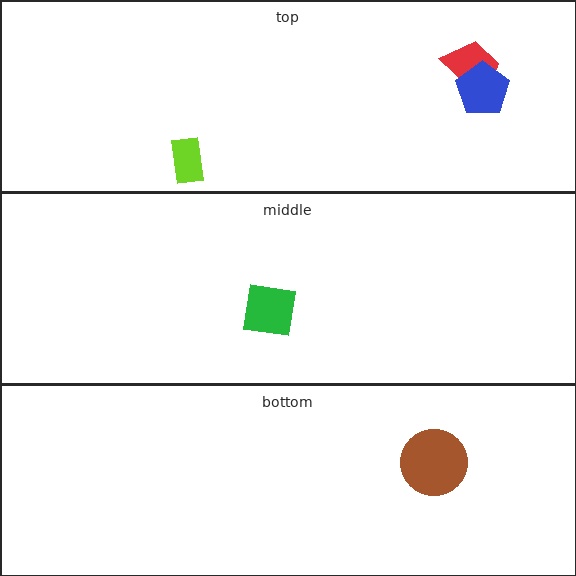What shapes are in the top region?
The red trapezoid, the lime rectangle, the blue pentagon.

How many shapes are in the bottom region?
1.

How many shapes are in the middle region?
1.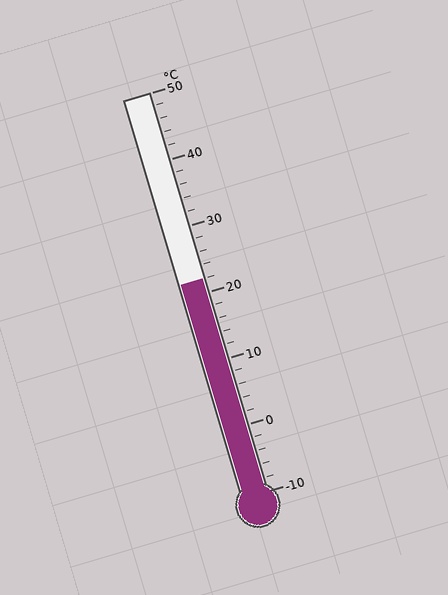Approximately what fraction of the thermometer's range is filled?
The thermometer is filled to approximately 55% of its range.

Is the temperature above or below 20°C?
The temperature is above 20°C.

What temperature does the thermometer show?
The thermometer shows approximately 22°C.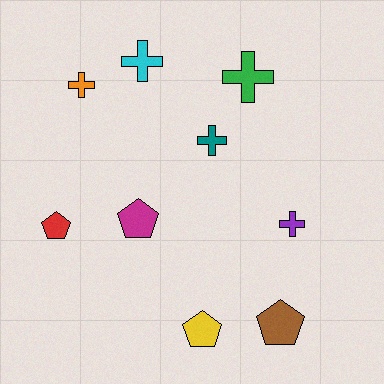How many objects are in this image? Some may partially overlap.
There are 9 objects.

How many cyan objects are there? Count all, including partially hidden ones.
There is 1 cyan object.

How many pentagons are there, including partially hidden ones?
There are 4 pentagons.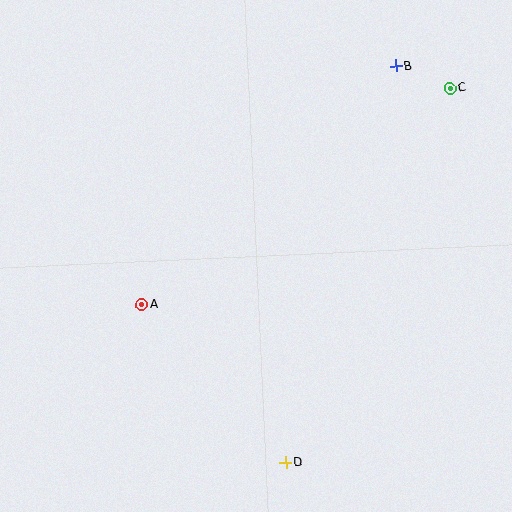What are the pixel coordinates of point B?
Point B is at (396, 66).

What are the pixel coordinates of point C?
Point C is at (450, 88).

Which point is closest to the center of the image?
Point A at (142, 305) is closest to the center.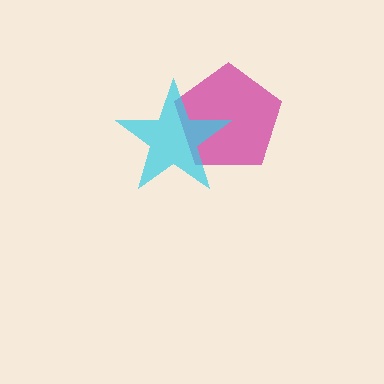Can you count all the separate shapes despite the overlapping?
Yes, there are 2 separate shapes.